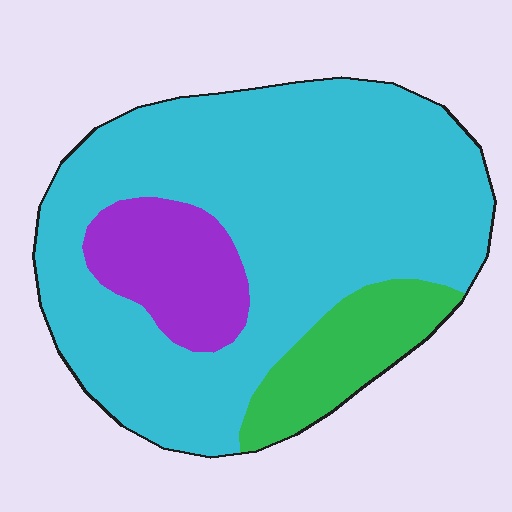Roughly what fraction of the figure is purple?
Purple takes up less than a sixth of the figure.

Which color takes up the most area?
Cyan, at roughly 75%.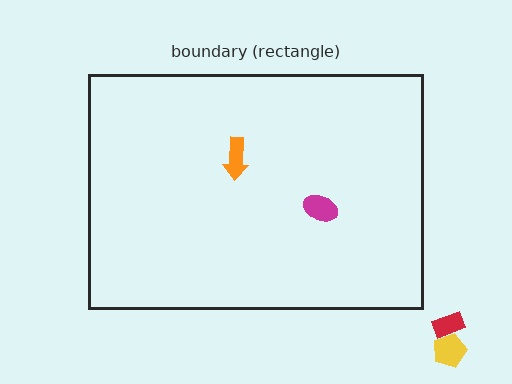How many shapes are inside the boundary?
2 inside, 2 outside.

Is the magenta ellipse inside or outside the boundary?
Inside.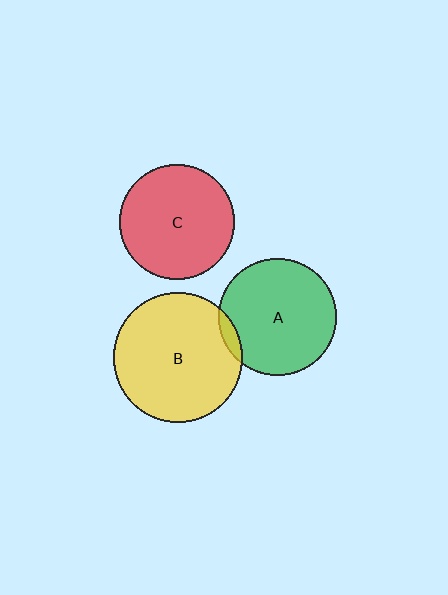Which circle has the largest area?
Circle B (yellow).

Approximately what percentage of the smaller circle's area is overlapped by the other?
Approximately 5%.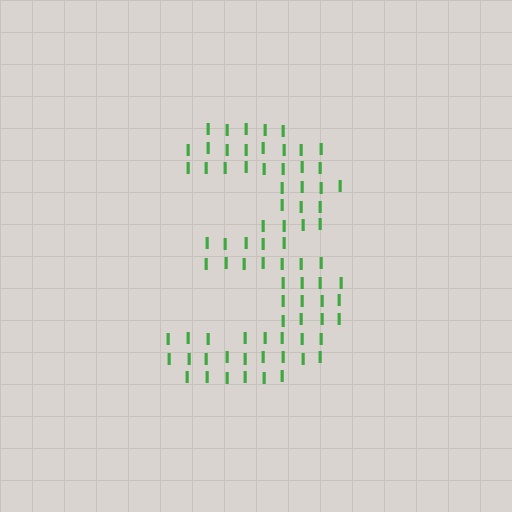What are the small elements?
The small elements are letter I's.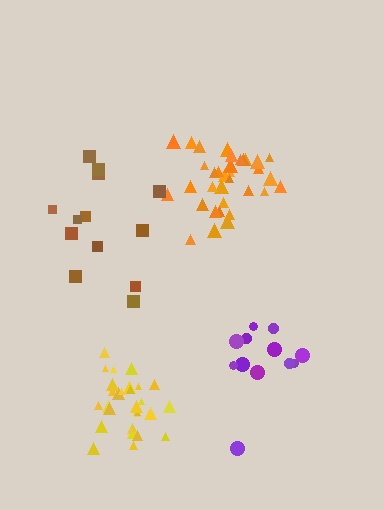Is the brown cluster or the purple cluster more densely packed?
Brown.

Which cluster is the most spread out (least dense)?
Purple.